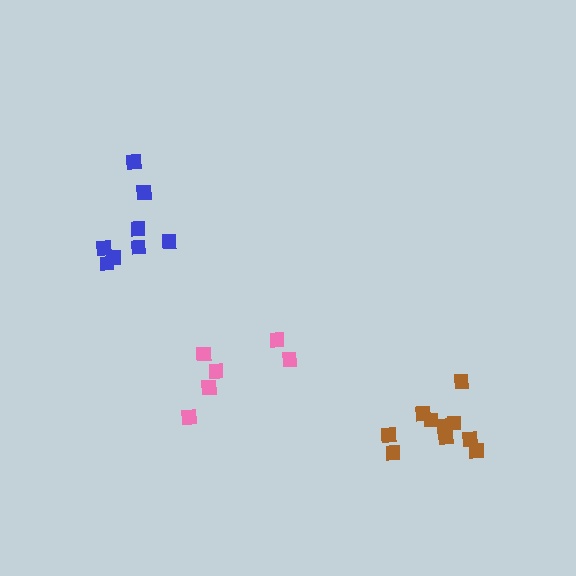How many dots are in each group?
Group 1: 8 dots, Group 2: 10 dots, Group 3: 6 dots (24 total).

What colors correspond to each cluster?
The clusters are colored: blue, brown, pink.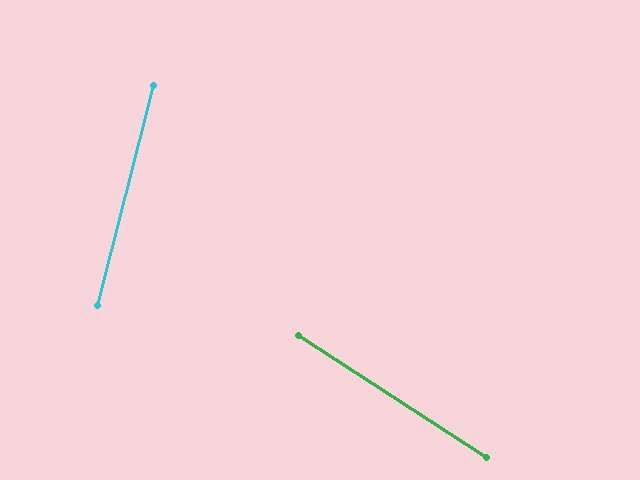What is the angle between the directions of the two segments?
Approximately 71 degrees.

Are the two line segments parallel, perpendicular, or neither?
Neither parallel nor perpendicular — they differ by about 71°.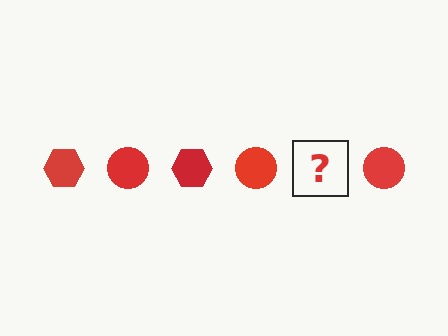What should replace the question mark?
The question mark should be replaced with a red hexagon.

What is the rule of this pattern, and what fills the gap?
The rule is that the pattern cycles through hexagon, circle shapes in red. The gap should be filled with a red hexagon.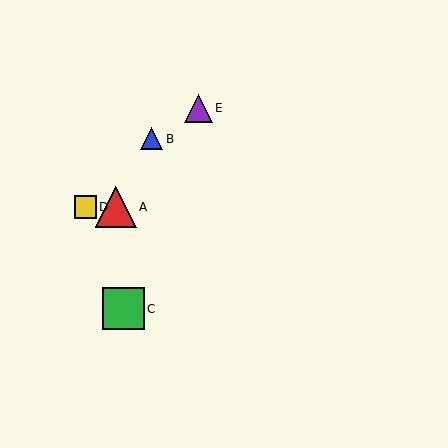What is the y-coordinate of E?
Object E is at y≈108.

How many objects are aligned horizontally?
2 objects (A, D) are aligned horizontally.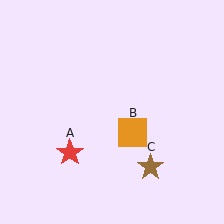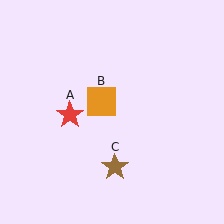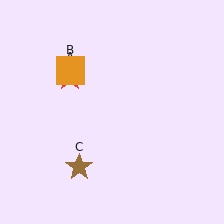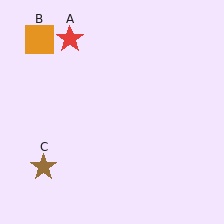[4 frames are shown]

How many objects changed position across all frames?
3 objects changed position: red star (object A), orange square (object B), brown star (object C).